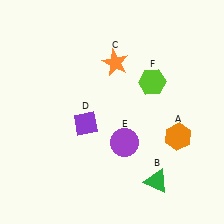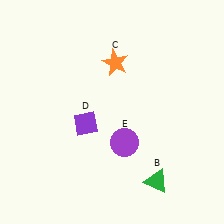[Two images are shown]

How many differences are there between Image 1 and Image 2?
There are 2 differences between the two images.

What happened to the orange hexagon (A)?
The orange hexagon (A) was removed in Image 2. It was in the bottom-right area of Image 1.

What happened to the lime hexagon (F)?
The lime hexagon (F) was removed in Image 2. It was in the top-right area of Image 1.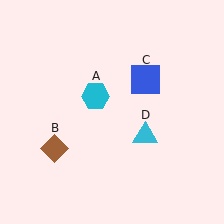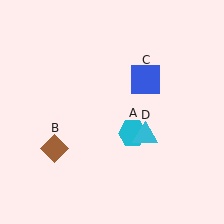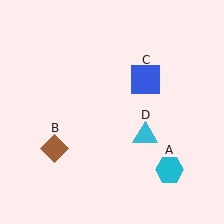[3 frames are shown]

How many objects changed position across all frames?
1 object changed position: cyan hexagon (object A).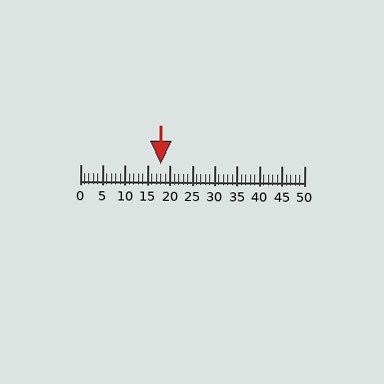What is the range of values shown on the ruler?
The ruler shows values from 0 to 50.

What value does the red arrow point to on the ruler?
The red arrow points to approximately 18.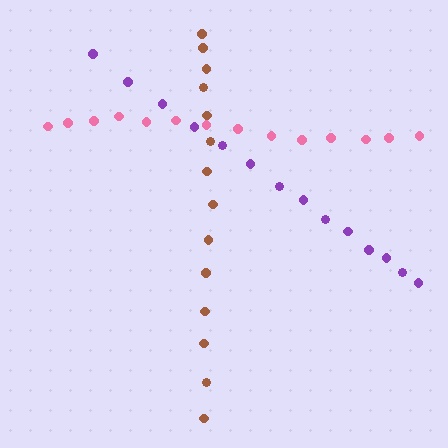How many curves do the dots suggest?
There are 3 distinct paths.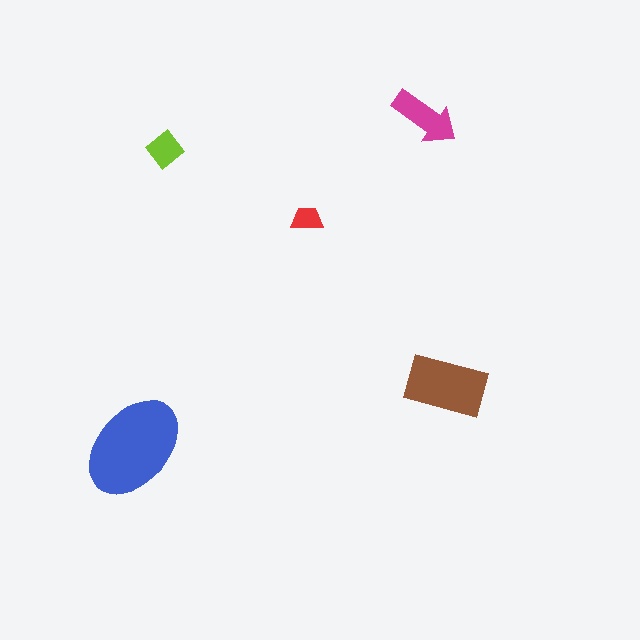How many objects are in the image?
There are 5 objects in the image.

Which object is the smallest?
The red trapezoid.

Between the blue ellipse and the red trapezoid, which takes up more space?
The blue ellipse.